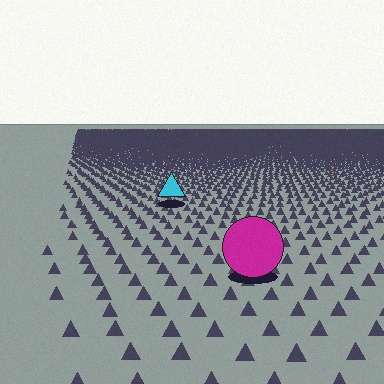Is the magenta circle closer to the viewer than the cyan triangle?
Yes. The magenta circle is closer — you can tell from the texture gradient: the ground texture is coarser near it.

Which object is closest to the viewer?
The magenta circle is closest. The texture marks near it are larger and more spread out.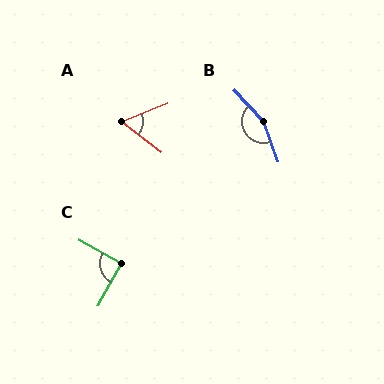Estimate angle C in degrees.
Approximately 90 degrees.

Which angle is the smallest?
A, at approximately 59 degrees.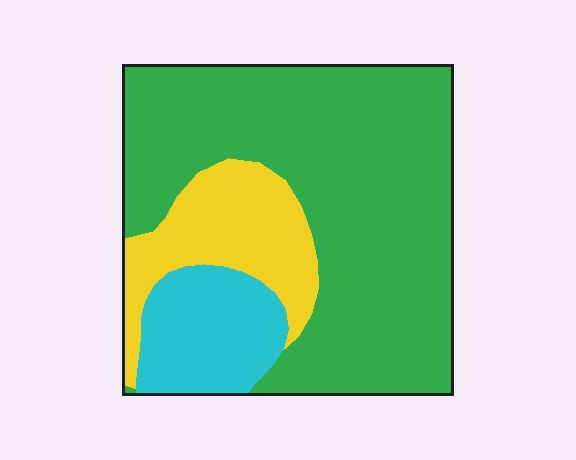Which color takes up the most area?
Green, at roughly 65%.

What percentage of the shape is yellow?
Yellow covers about 20% of the shape.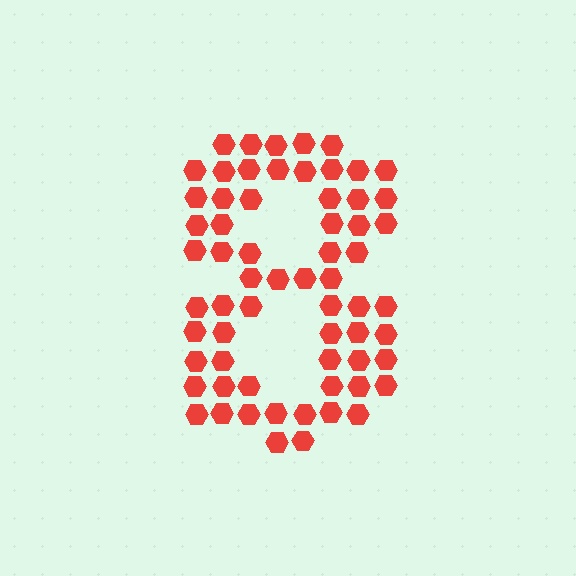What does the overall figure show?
The overall figure shows the digit 8.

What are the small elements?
The small elements are hexagons.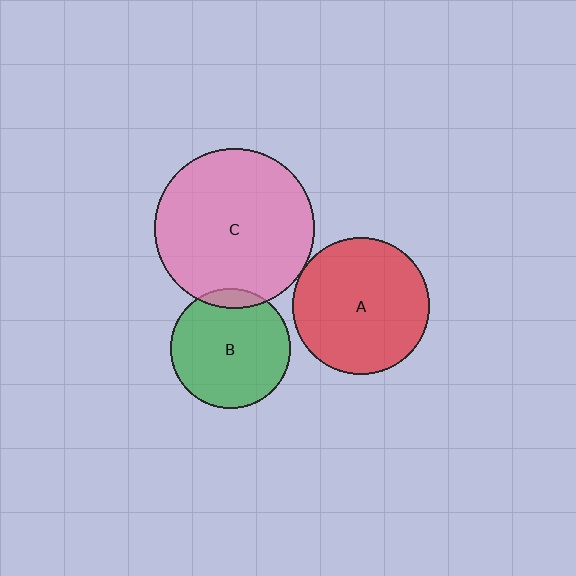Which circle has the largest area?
Circle C (pink).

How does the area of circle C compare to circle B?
Approximately 1.8 times.